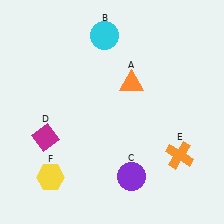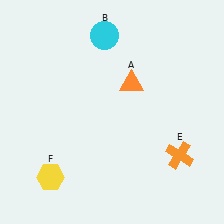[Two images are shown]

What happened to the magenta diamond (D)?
The magenta diamond (D) was removed in Image 2. It was in the bottom-left area of Image 1.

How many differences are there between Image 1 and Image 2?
There are 2 differences between the two images.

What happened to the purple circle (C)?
The purple circle (C) was removed in Image 2. It was in the bottom-right area of Image 1.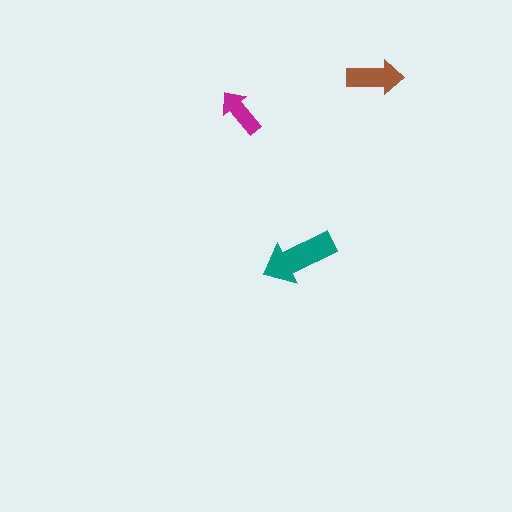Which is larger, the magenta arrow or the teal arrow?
The teal one.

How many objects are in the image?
There are 3 objects in the image.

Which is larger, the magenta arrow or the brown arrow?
The brown one.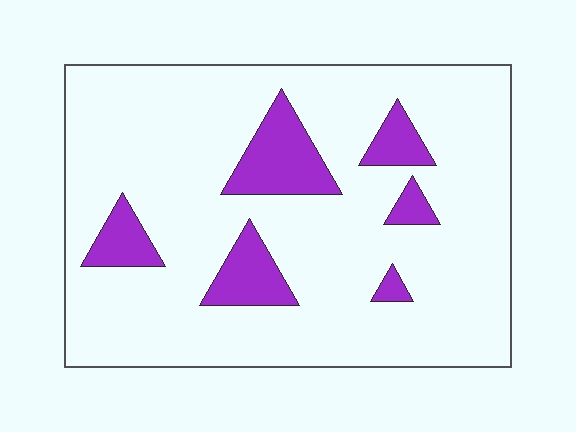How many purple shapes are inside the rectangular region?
6.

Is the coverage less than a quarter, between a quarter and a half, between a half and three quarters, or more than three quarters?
Less than a quarter.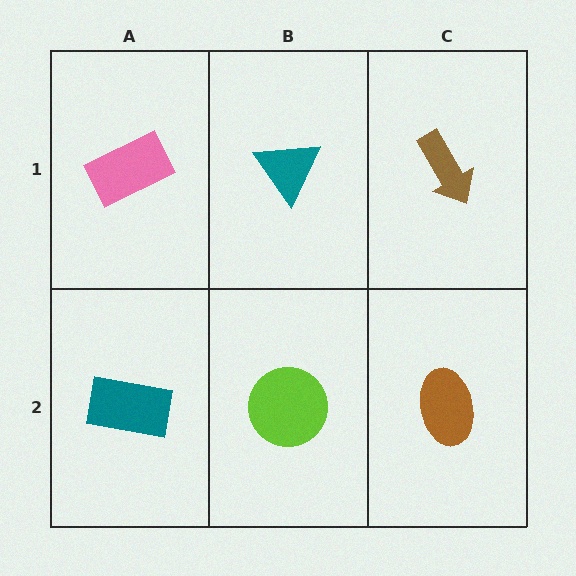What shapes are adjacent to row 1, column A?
A teal rectangle (row 2, column A), a teal triangle (row 1, column B).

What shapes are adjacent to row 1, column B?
A lime circle (row 2, column B), a pink rectangle (row 1, column A), a brown arrow (row 1, column C).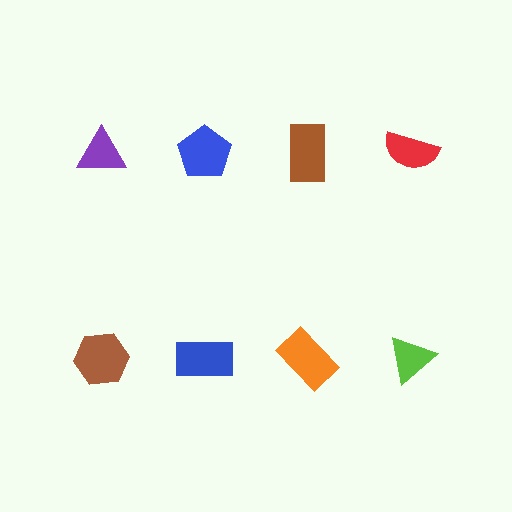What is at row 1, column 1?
A purple triangle.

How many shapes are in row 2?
4 shapes.